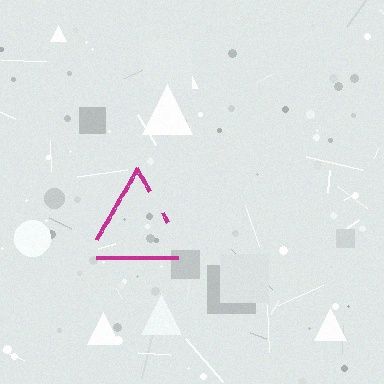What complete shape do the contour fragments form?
The contour fragments form a triangle.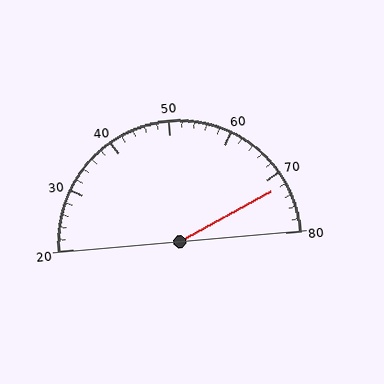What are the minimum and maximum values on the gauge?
The gauge ranges from 20 to 80.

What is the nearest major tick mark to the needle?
The nearest major tick mark is 70.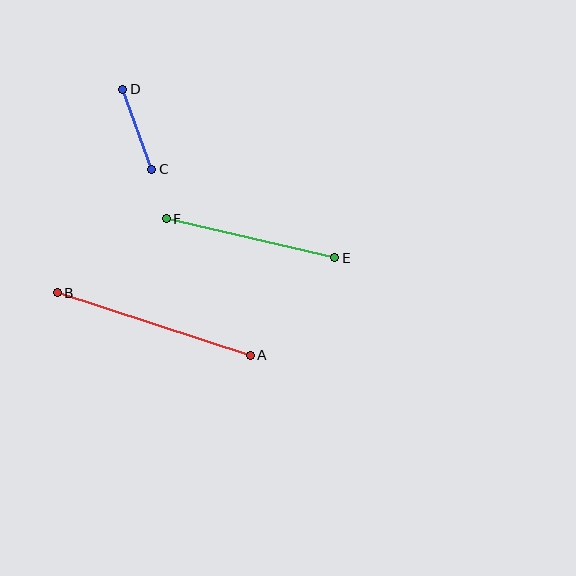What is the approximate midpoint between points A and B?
The midpoint is at approximately (154, 324) pixels.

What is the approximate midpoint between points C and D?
The midpoint is at approximately (137, 129) pixels.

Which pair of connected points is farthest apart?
Points A and B are farthest apart.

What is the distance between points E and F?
The distance is approximately 172 pixels.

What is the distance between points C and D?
The distance is approximately 85 pixels.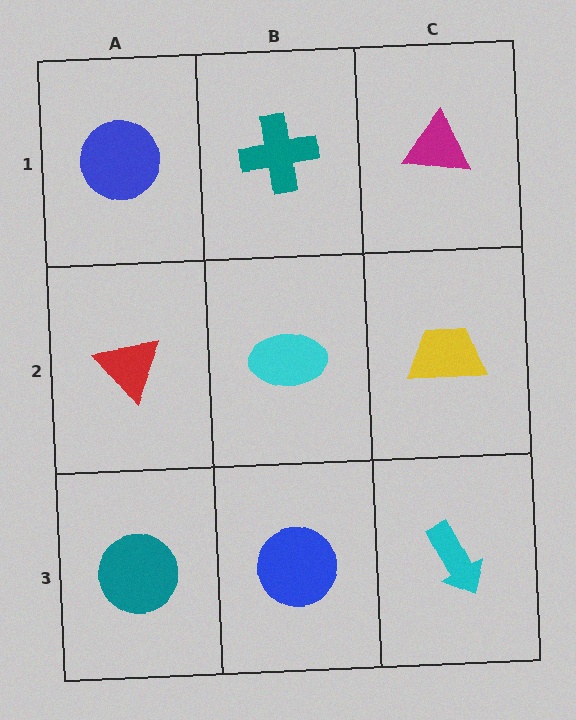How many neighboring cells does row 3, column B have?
3.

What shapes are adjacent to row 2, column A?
A blue circle (row 1, column A), a teal circle (row 3, column A), a cyan ellipse (row 2, column B).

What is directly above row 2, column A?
A blue circle.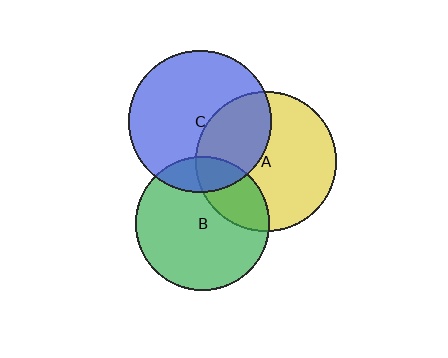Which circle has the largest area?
Circle C (blue).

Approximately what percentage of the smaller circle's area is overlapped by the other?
Approximately 25%.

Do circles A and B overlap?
Yes.